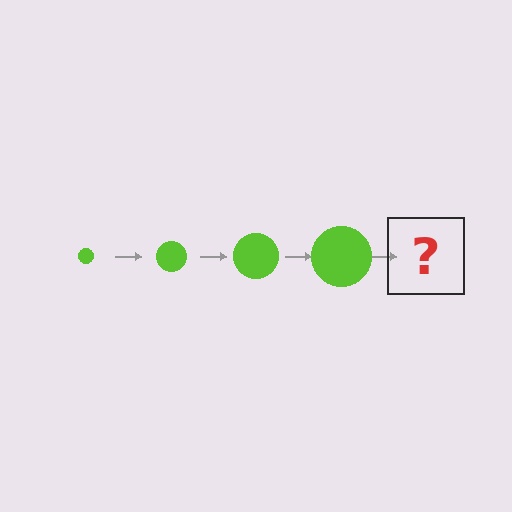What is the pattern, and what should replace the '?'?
The pattern is that the circle gets progressively larger each step. The '?' should be a lime circle, larger than the previous one.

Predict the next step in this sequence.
The next step is a lime circle, larger than the previous one.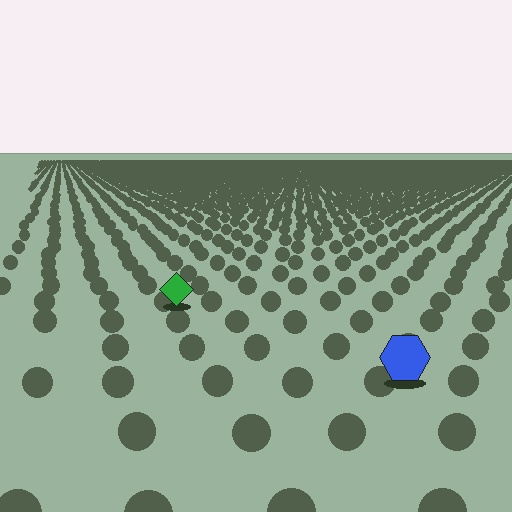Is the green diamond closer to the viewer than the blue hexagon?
No. The blue hexagon is closer — you can tell from the texture gradient: the ground texture is coarser near it.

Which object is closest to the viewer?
The blue hexagon is closest. The texture marks near it are larger and more spread out.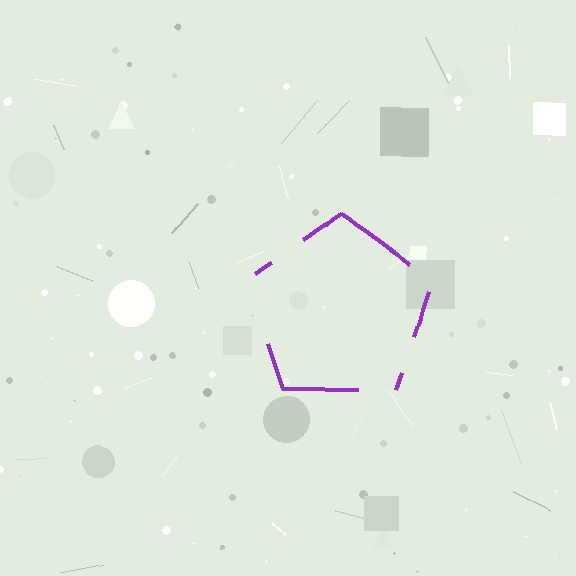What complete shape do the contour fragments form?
The contour fragments form a pentagon.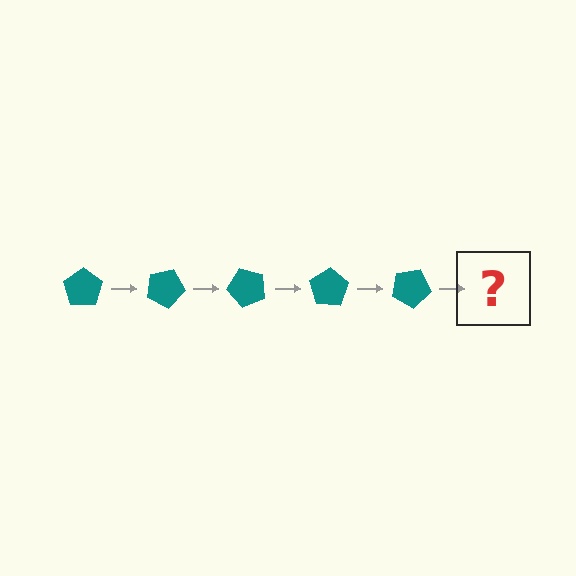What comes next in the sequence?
The next element should be a teal pentagon rotated 125 degrees.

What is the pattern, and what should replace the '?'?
The pattern is that the pentagon rotates 25 degrees each step. The '?' should be a teal pentagon rotated 125 degrees.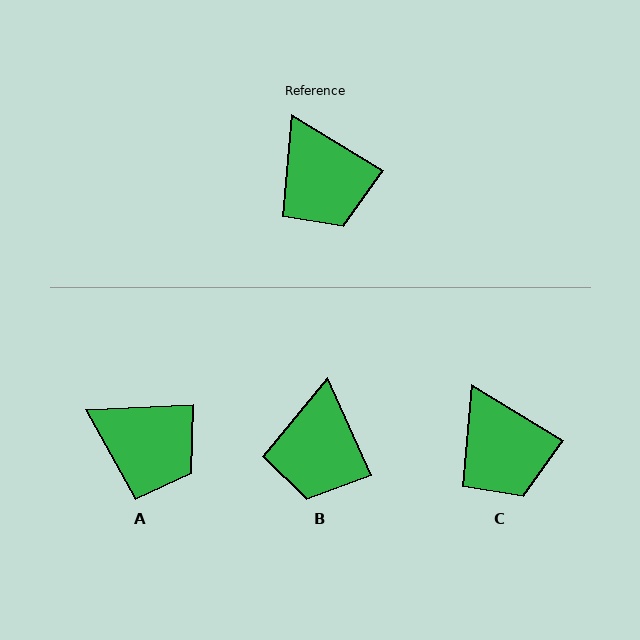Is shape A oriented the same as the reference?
No, it is off by about 34 degrees.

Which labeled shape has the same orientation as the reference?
C.